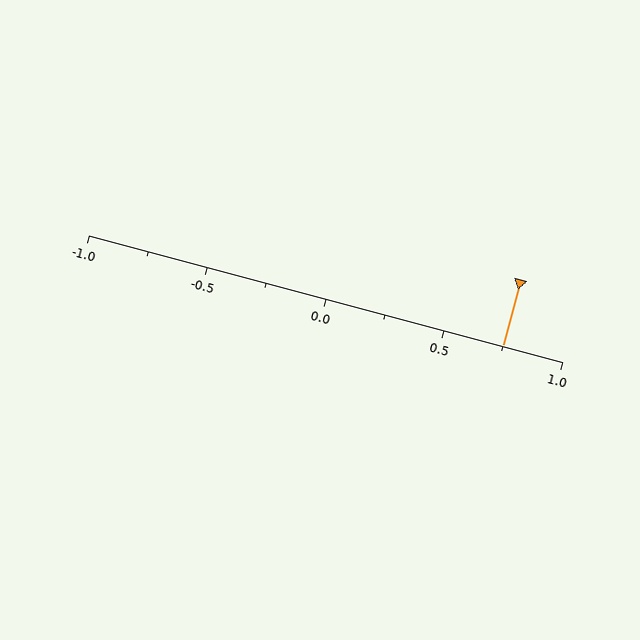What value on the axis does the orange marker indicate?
The marker indicates approximately 0.75.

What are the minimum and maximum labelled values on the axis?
The axis runs from -1.0 to 1.0.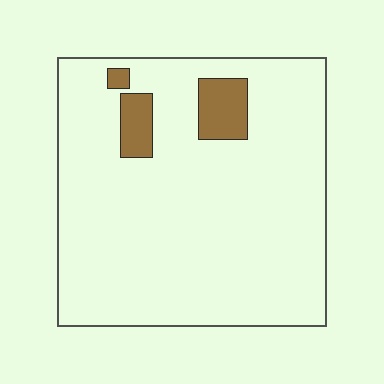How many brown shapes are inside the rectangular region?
3.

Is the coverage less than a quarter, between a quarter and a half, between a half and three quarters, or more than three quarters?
Less than a quarter.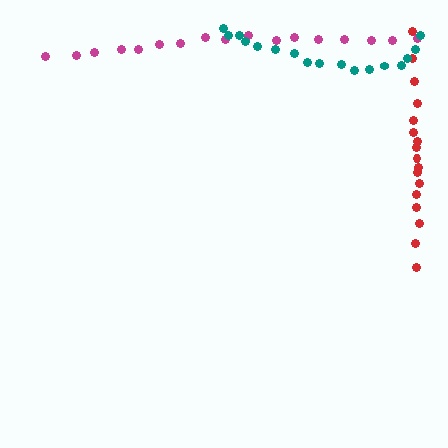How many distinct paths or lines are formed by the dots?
There are 3 distinct paths.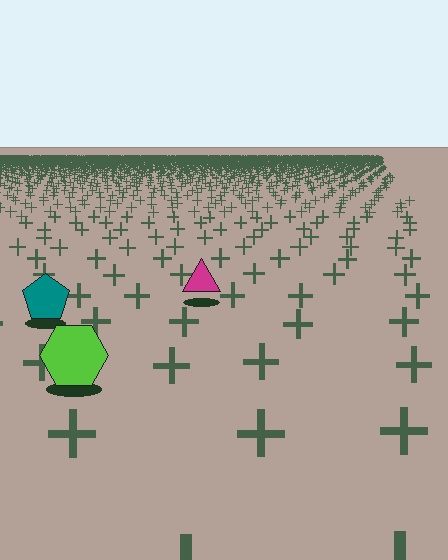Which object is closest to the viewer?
The lime hexagon is closest. The texture marks near it are larger and more spread out.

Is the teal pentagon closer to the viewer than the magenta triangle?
Yes. The teal pentagon is closer — you can tell from the texture gradient: the ground texture is coarser near it.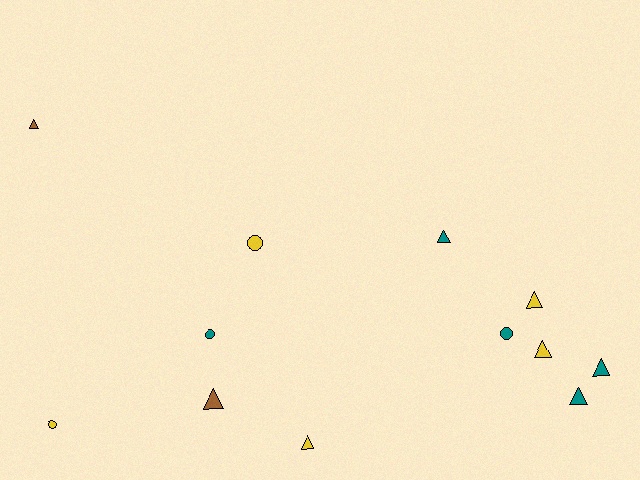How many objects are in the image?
There are 12 objects.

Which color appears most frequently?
Teal, with 5 objects.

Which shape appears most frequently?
Triangle, with 8 objects.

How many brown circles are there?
There are no brown circles.